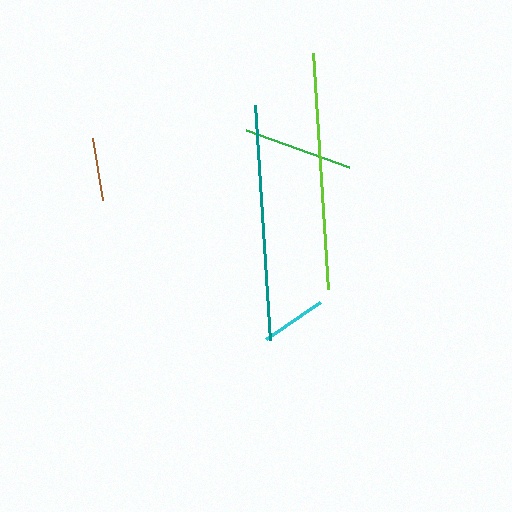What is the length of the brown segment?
The brown segment is approximately 63 pixels long.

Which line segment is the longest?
The lime line is the longest at approximately 236 pixels.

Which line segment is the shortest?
The brown line is the shortest at approximately 63 pixels.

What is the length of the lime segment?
The lime segment is approximately 236 pixels long.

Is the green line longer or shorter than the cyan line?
The green line is longer than the cyan line.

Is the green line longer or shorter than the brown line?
The green line is longer than the brown line.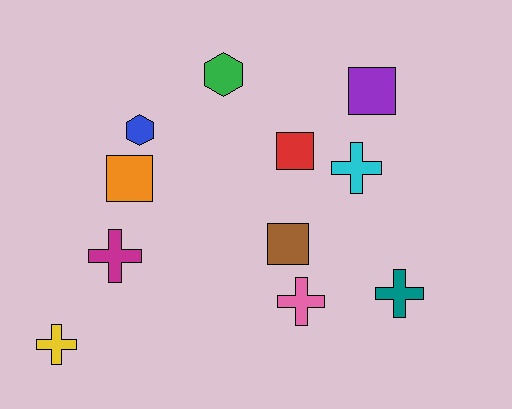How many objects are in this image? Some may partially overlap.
There are 11 objects.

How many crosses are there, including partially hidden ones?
There are 5 crosses.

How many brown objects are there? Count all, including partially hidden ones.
There is 1 brown object.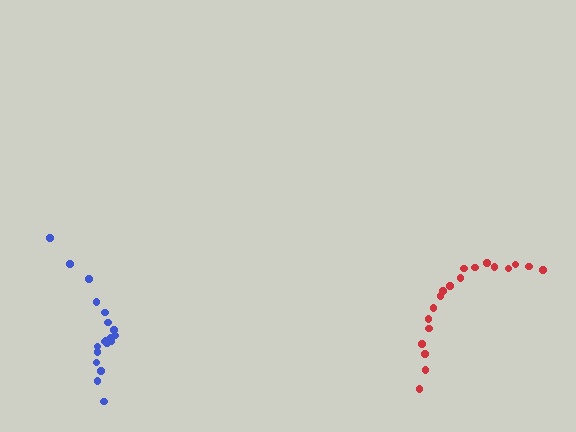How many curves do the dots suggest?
There are 2 distinct paths.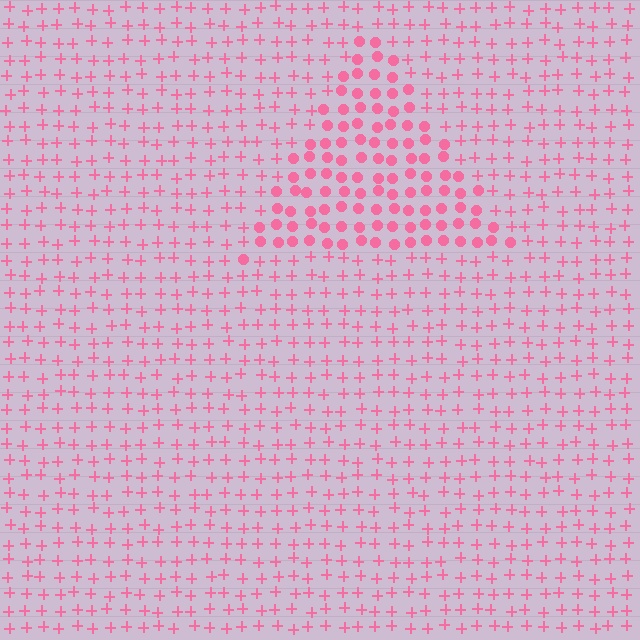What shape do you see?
I see a triangle.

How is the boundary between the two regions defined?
The boundary is defined by a change in element shape: circles inside vs. plus signs outside. All elements share the same color and spacing.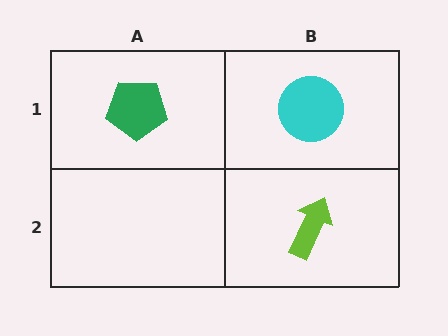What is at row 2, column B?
A lime arrow.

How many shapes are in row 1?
2 shapes.